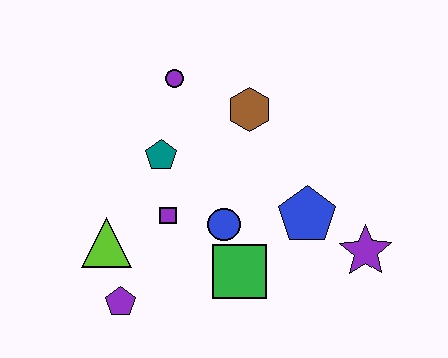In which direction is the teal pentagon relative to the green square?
The teal pentagon is above the green square.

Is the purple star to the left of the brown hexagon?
No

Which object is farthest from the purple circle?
The purple star is farthest from the purple circle.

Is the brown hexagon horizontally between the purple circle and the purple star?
Yes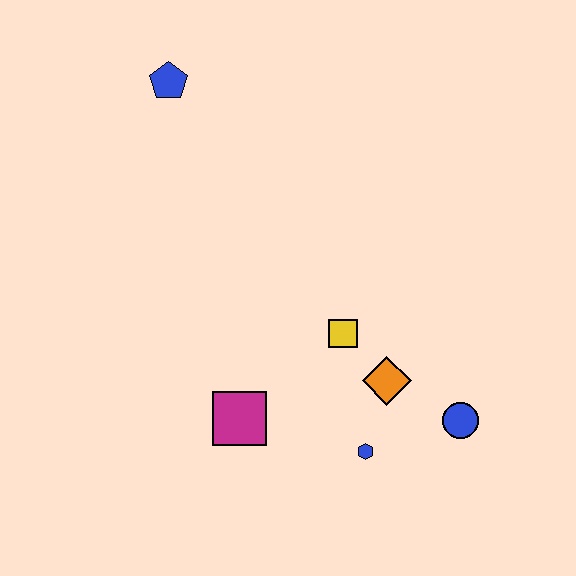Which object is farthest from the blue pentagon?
The blue circle is farthest from the blue pentagon.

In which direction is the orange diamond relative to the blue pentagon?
The orange diamond is below the blue pentagon.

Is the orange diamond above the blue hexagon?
Yes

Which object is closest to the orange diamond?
The yellow square is closest to the orange diamond.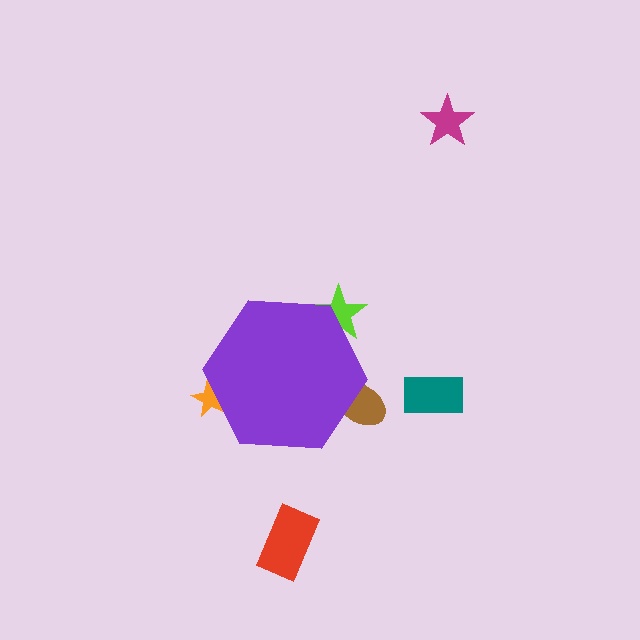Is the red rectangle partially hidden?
No, the red rectangle is fully visible.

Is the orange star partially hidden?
Yes, the orange star is partially hidden behind the purple hexagon.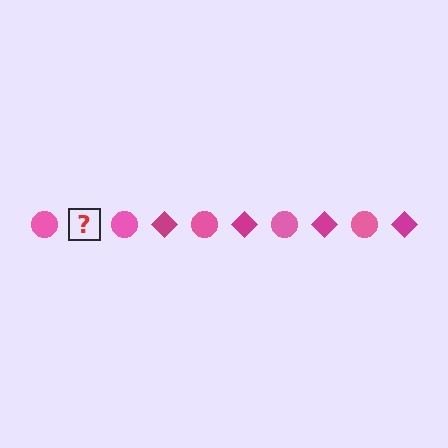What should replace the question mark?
The question mark should be replaced with a magenta diamond.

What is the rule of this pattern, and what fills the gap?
The rule is that the pattern alternates between pink circle and magenta diamond. The gap should be filled with a magenta diamond.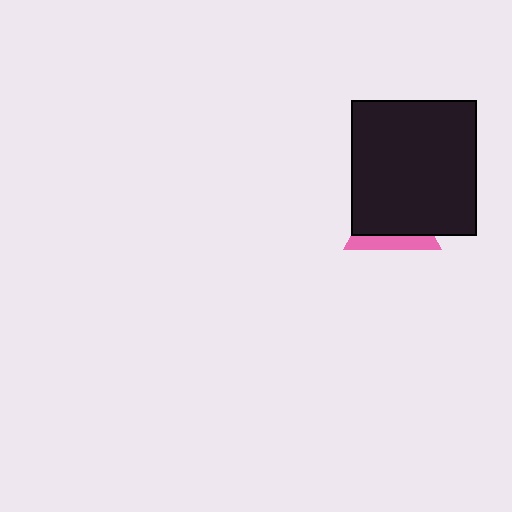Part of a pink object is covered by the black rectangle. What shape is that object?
It is a triangle.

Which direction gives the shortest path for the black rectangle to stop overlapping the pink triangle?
Moving up gives the shortest separation.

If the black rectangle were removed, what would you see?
You would see the complete pink triangle.